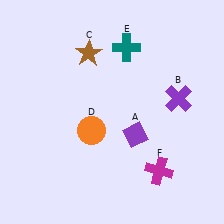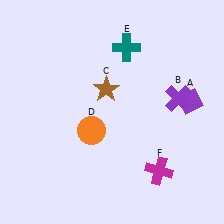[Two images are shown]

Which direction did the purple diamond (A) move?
The purple diamond (A) moved right.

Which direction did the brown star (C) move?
The brown star (C) moved down.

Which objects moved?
The objects that moved are: the purple diamond (A), the brown star (C).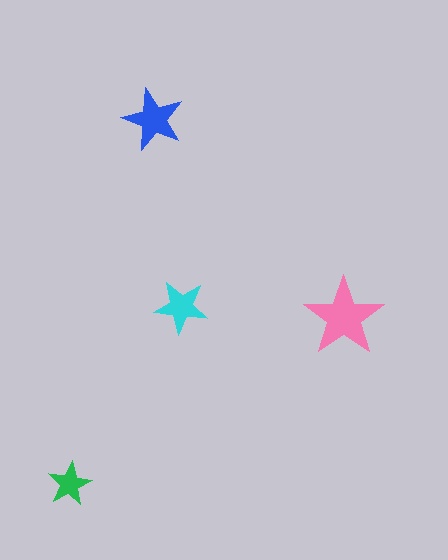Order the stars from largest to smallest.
the pink one, the blue one, the cyan one, the green one.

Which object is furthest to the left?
The green star is leftmost.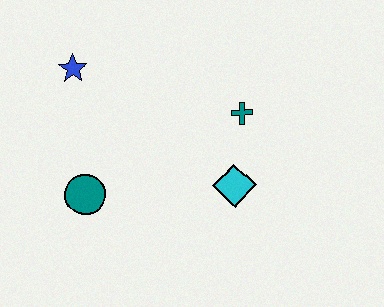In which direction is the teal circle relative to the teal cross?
The teal circle is to the left of the teal cross.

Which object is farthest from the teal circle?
The teal cross is farthest from the teal circle.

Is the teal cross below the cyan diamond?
No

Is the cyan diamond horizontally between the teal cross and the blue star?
Yes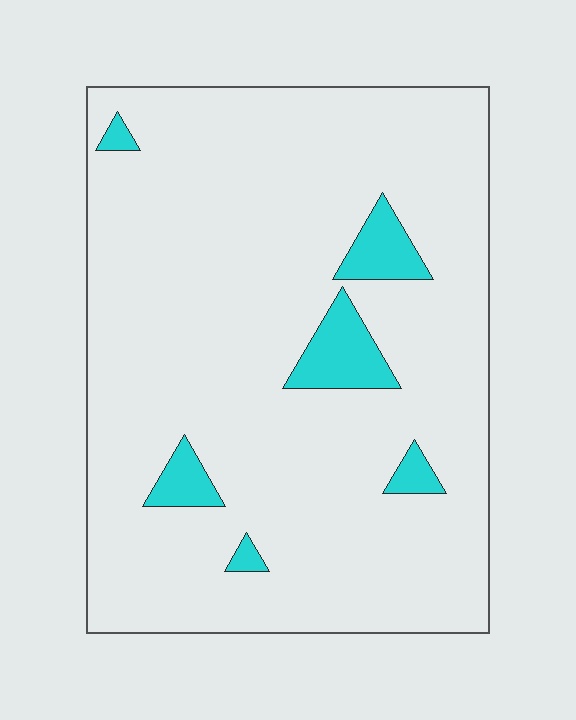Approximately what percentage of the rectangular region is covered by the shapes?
Approximately 10%.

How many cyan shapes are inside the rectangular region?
6.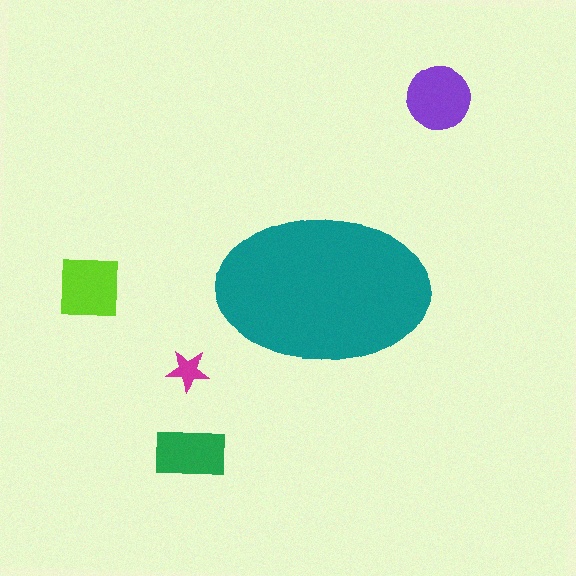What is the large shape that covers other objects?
A teal ellipse.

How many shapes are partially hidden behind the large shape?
0 shapes are partially hidden.